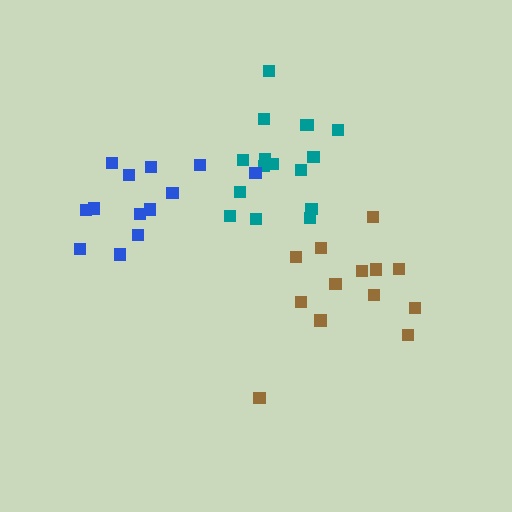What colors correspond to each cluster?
The clusters are colored: teal, brown, blue.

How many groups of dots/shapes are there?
There are 3 groups.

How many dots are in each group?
Group 1: 16 dots, Group 2: 13 dots, Group 3: 13 dots (42 total).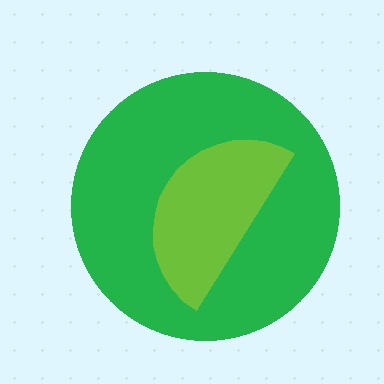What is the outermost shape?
The green circle.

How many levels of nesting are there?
2.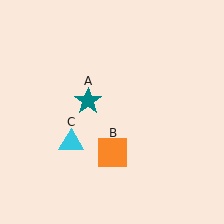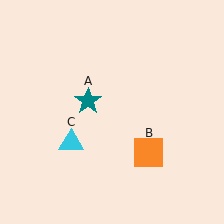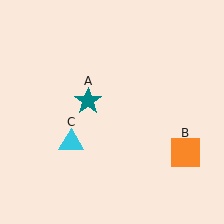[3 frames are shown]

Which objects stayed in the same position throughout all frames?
Teal star (object A) and cyan triangle (object C) remained stationary.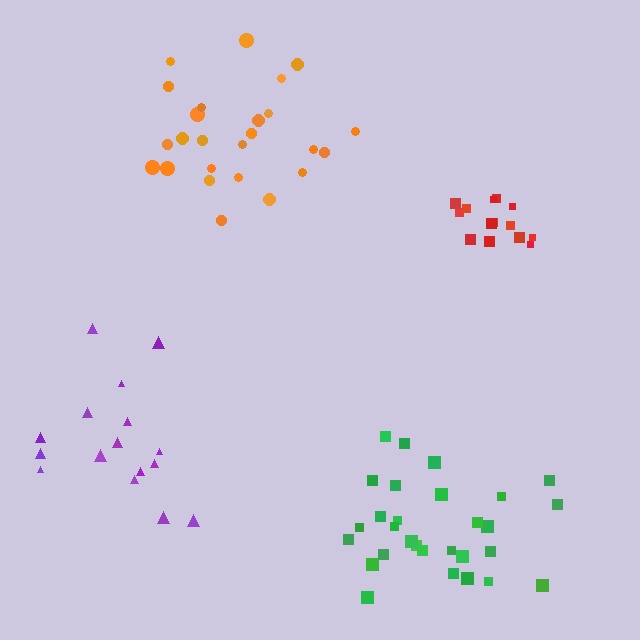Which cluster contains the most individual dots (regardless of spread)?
Green (29).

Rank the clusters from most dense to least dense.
red, green, orange, purple.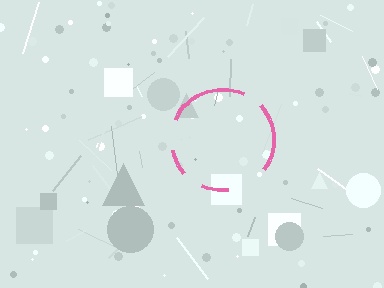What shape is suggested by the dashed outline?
The dashed outline suggests a circle.